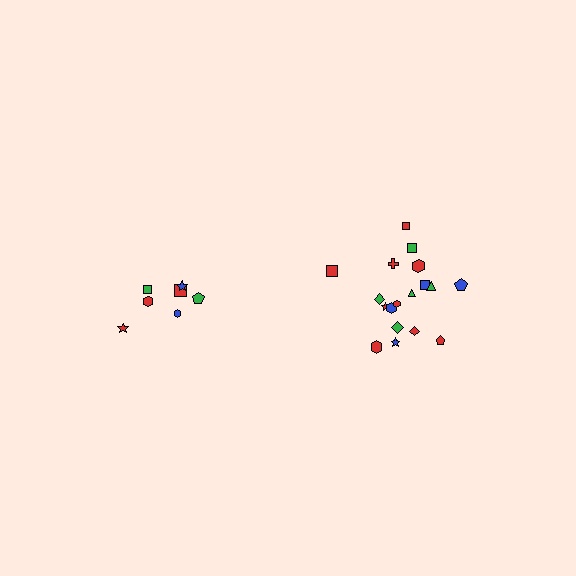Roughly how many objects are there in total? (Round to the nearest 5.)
Roughly 25 objects in total.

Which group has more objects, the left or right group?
The right group.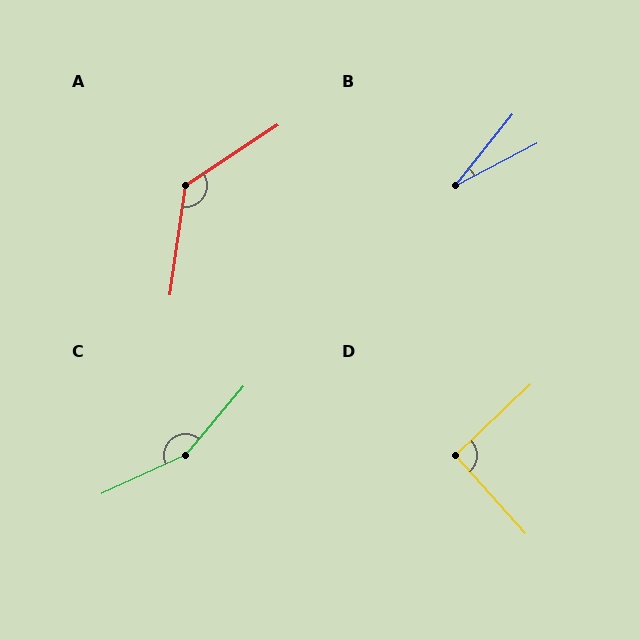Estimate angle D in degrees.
Approximately 92 degrees.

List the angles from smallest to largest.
B (23°), D (92°), A (131°), C (155°).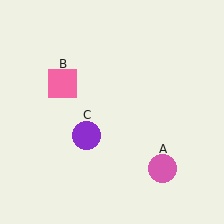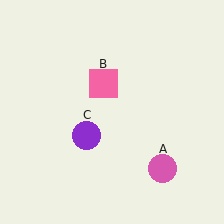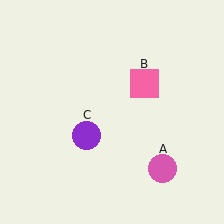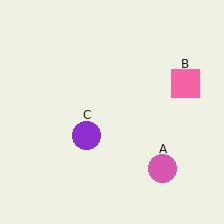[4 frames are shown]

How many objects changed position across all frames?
1 object changed position: pink square (object B).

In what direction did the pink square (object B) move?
The pink square (object B) moved right.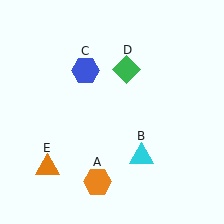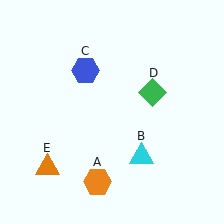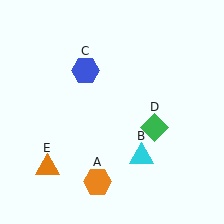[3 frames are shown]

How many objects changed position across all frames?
1 object changed position: green diamond (object D).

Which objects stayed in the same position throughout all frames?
Orange hexagon (object A) and cyan triangle (object B) and blue hexagon (object C) and orange triangle (object E) remained stationary.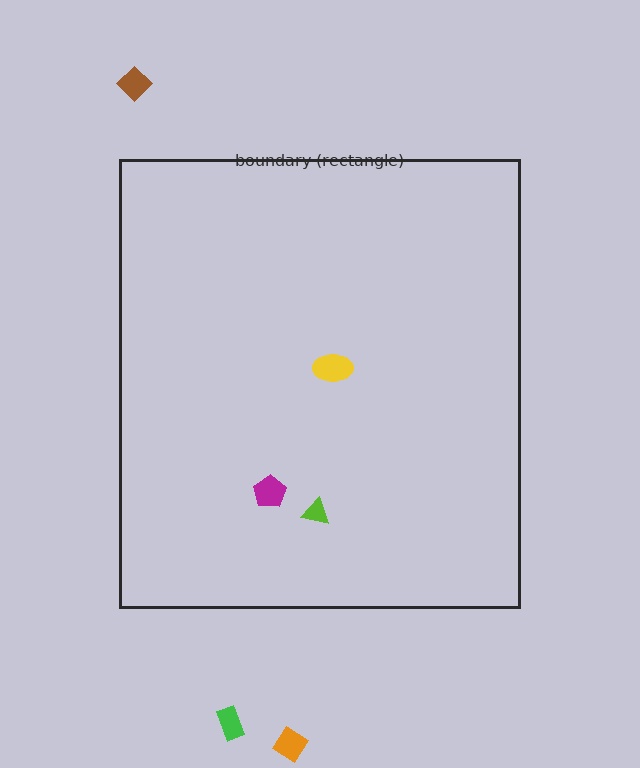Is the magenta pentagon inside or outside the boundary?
Inside.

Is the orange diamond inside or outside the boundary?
Outside.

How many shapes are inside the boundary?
3 inside, 3 outside.